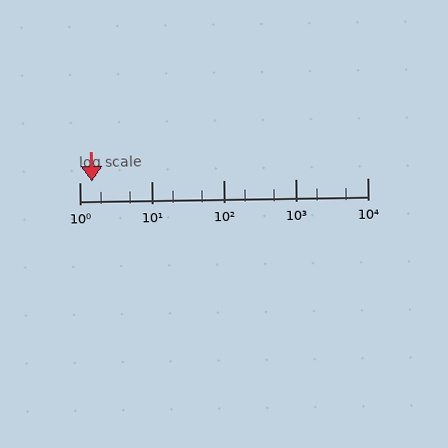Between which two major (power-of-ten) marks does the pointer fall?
The pointer is between 1 and 10.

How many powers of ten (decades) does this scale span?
The scale spans 4 decades, from 1 to 10000.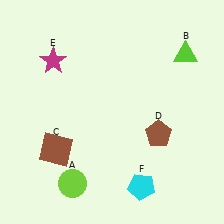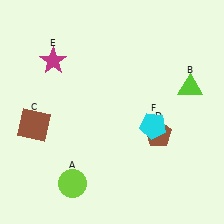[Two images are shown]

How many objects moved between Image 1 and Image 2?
3 objects moved between the two images.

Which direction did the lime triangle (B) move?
The lime triangle (B) moved down.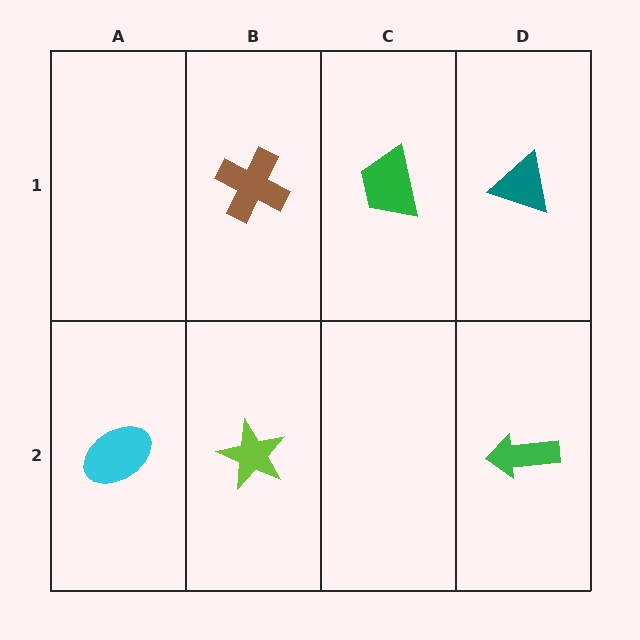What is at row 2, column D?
A green arrow.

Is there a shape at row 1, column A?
No, that cell is empty.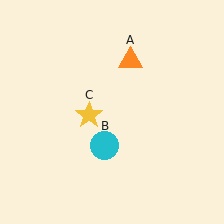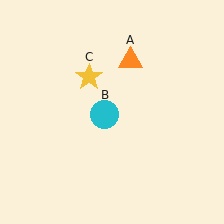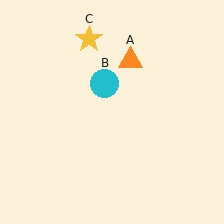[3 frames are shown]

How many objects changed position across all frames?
2 objects changed position: cyan circle (object B), yellow star (object C).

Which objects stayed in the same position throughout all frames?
Orange triangle (object A) remained stationary.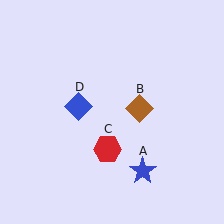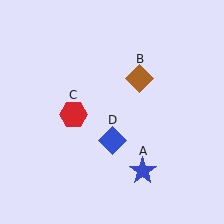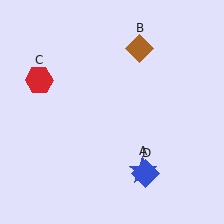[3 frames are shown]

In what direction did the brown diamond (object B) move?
The brown diamond (object B) moved up.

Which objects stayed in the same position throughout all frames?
Blue star (object A) remained stationary.